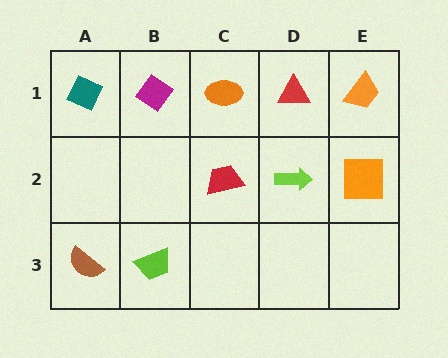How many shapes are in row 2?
3 shapes.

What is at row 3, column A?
A brown semicircle.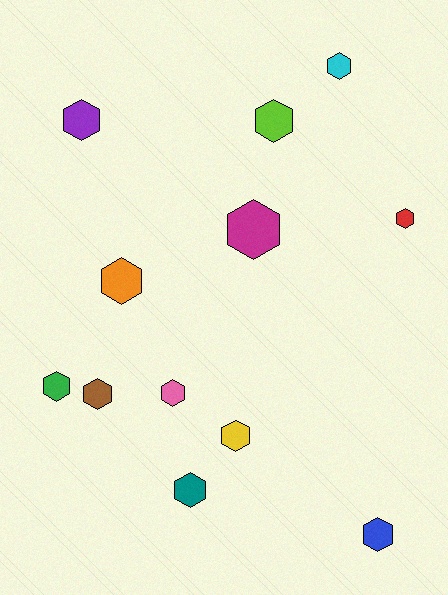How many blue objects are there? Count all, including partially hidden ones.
There is 1 blue object.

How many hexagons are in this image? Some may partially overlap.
There are 12 hexagons.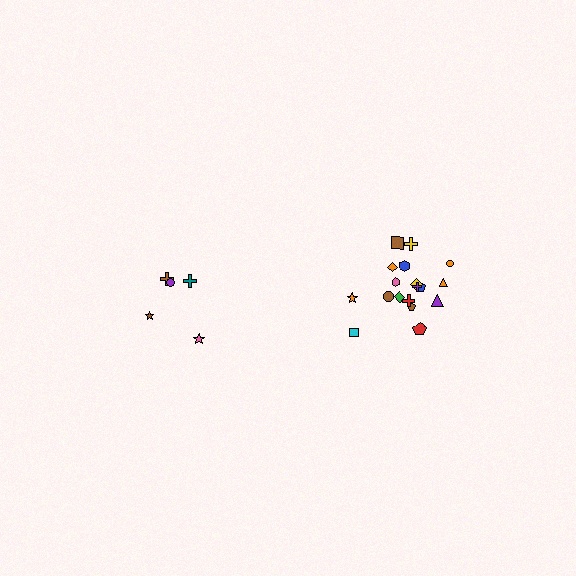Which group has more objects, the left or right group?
The right group.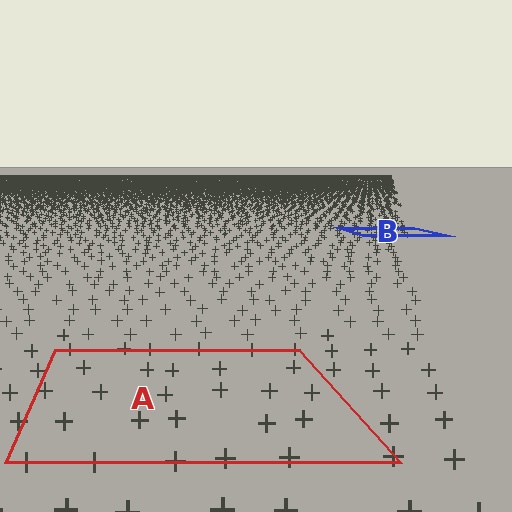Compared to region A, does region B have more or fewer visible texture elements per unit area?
Region B has more texture elements per unit area — they are packed more densely because it is farther away.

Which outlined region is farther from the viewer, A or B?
Region B is farther from the viewer — the texture elements inside it appear smaller and more densely packed.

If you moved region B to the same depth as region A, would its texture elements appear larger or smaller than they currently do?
They would appear larger. At a closer depth, the same texture elements are projected at a bigger on-screen size.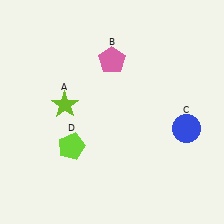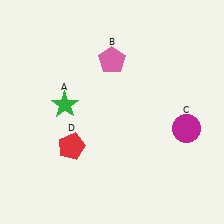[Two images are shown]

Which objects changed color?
A changed from lime to green. C changed from blue to magenta. D changed from lime to red.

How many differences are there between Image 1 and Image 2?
There are 3 differences between the two images.